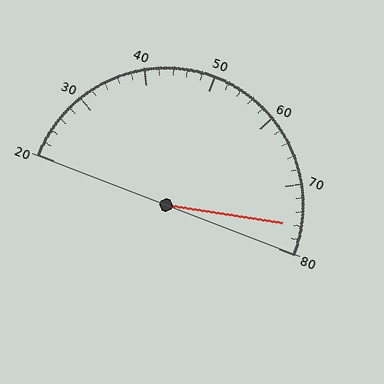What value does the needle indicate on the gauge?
The needle indicates approximately 76.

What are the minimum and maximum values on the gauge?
The gauge ranges from 20 to 80.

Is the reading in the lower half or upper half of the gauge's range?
The reading is in the upper half of the range (20 to 80).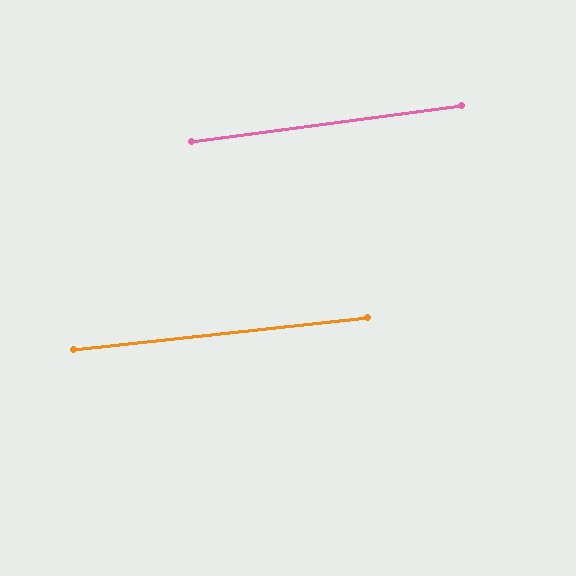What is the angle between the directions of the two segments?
Approximately 1 degree.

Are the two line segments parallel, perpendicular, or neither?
Parallel — their directions differ by only 1.2°.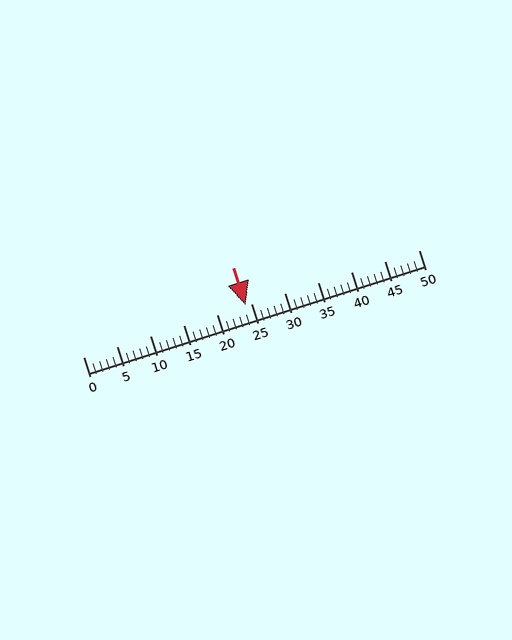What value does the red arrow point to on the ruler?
The red arrow points to approximately 24.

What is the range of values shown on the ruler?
The ruler shows values from 0 to 50.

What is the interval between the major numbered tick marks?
The major tick marks are spaced 5 units apart.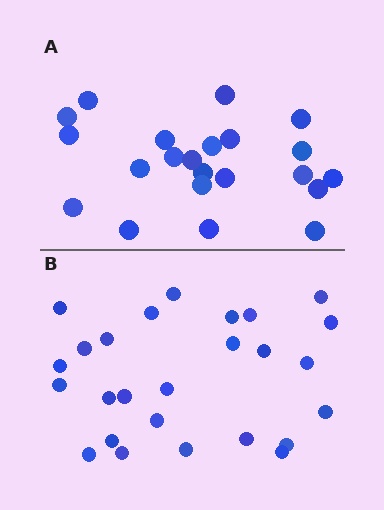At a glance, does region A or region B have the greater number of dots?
Region B (the bottom region) has more dots.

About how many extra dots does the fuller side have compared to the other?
Region B has about 4 more dots than region A.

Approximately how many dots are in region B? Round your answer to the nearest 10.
About 30 dots. (The exact count is 26, which rounds to 30.)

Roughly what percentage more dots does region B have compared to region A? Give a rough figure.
About 20% more.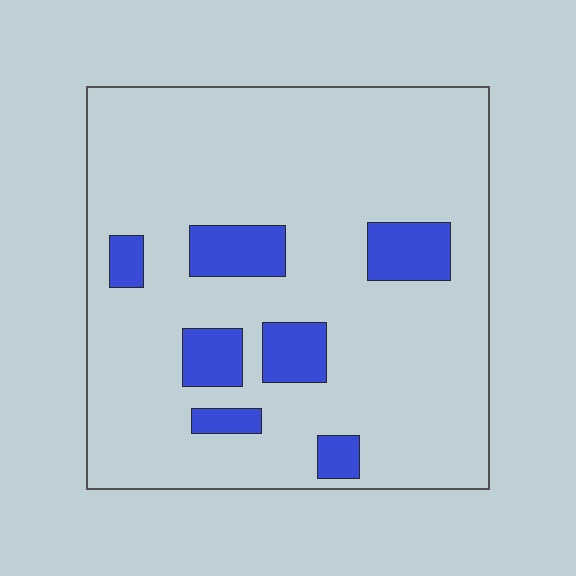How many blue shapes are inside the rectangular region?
7.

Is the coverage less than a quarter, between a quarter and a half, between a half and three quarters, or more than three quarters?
Less than a quarter.